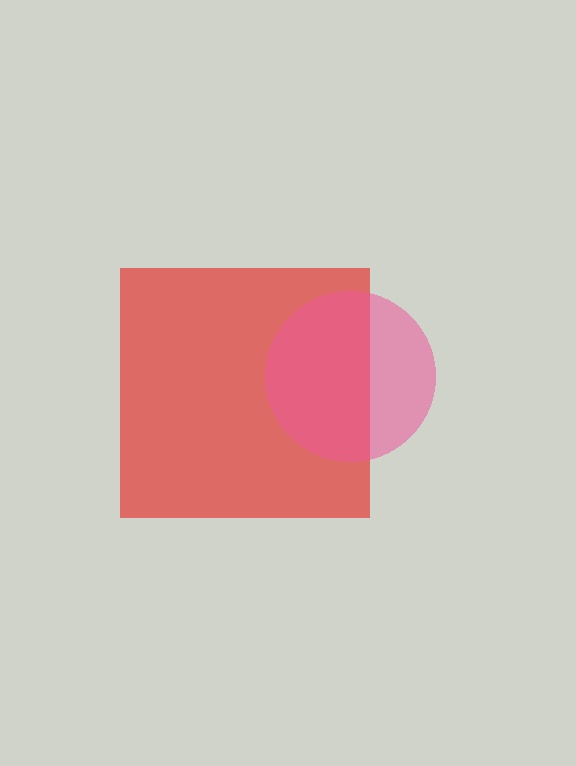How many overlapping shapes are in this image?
There are 2 overlapping shapes in the image.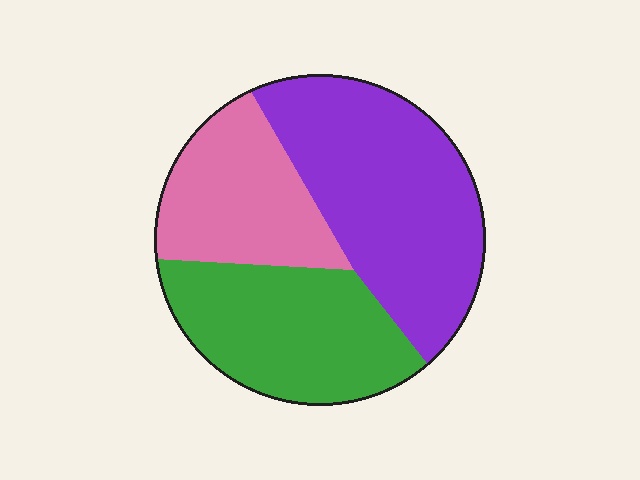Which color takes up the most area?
Purple, at roughly 45%.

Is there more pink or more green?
Green.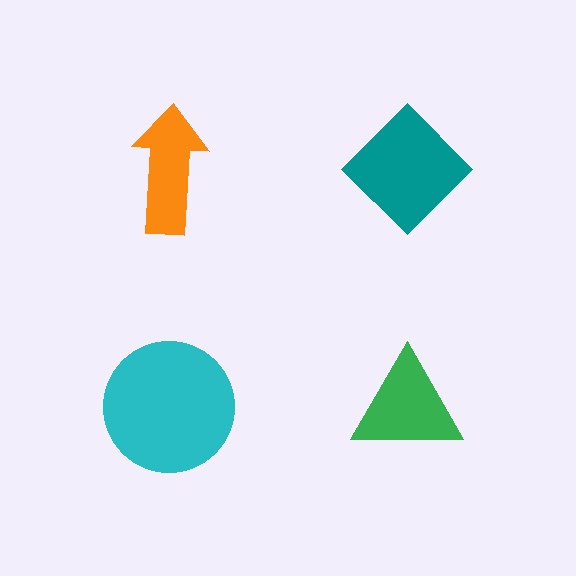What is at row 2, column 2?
A green triangle.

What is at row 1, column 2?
A teal diamond.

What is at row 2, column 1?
A cyan circle.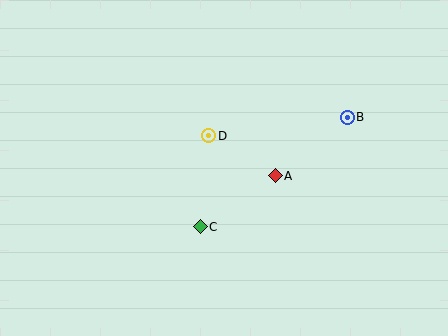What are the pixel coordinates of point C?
Point C is at (200, 227).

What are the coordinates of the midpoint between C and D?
The midpoint between C and D is at (205, 181).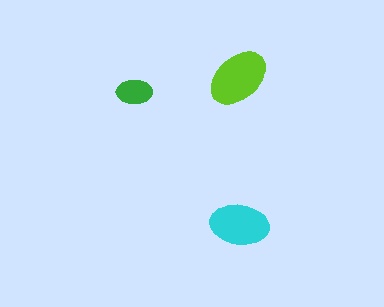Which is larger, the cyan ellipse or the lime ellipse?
The lime one.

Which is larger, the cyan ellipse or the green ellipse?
The cyan one.